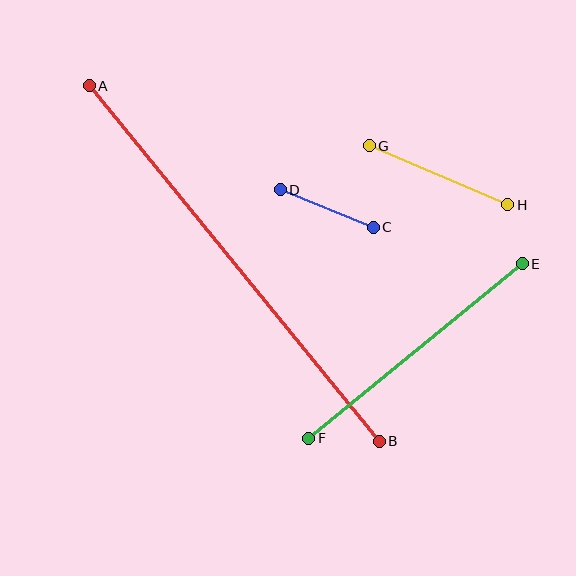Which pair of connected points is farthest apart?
Points A and B are farthest apart.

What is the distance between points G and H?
The distance is approximately 150 pixels.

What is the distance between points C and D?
The distance is approximately 100 pixels.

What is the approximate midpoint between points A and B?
The midpoint is at approximately (234, 264) pixels.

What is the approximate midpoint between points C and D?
The midpoint is at approximately (327, 208) pixels.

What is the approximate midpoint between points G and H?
The midpoint is at approximately (438, 175) pixels.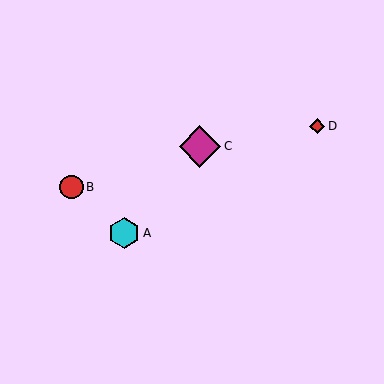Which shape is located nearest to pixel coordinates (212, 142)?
The magenta diamond (labeled C) at (200, 147) is nearest to that location.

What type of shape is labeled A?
Shape A is a cyan hexagon.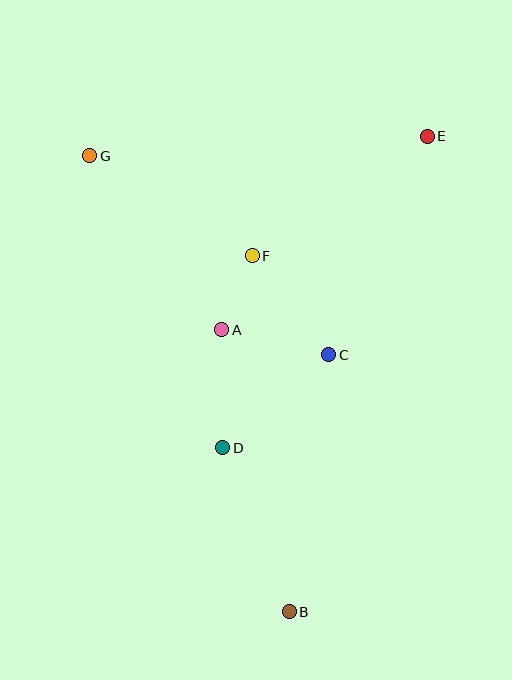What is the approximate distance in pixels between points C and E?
The distance between C and E is approximately 240 pixels.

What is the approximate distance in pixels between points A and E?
The distance between A and E is approximately 283 pixels.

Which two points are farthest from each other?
Points B and G are farthest from each other.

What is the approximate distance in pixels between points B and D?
The distance between B and D is approximately 177 pixels.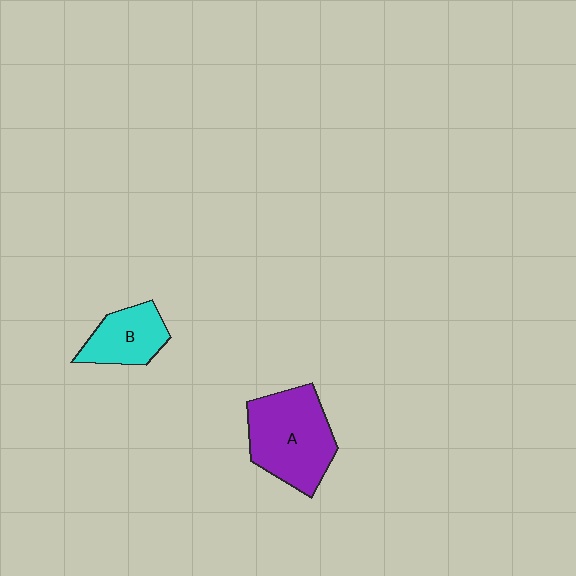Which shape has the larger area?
Shape A (purple).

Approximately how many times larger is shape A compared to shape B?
Approximately 1.7 times.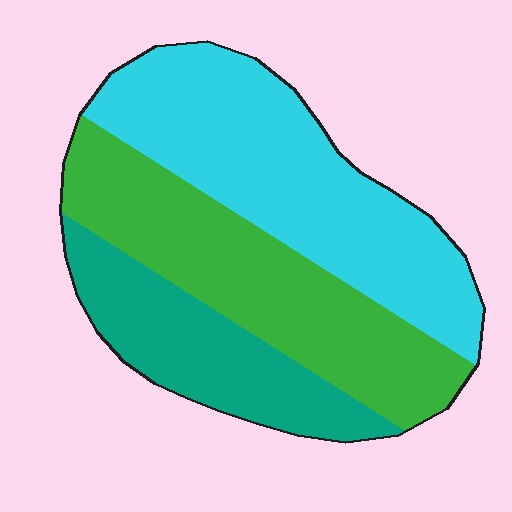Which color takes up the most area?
Cyan, at roughly 40%.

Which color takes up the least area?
Teal, at roughly 25%.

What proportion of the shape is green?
Green covers 36% of the shape.